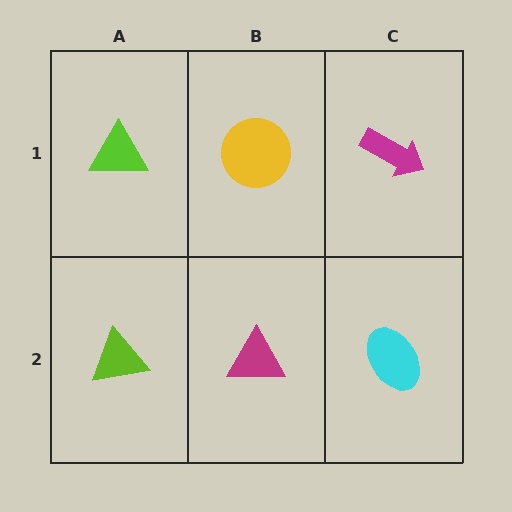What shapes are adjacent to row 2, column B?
A yellow circle (row 1, column B), a lime triangle (row 2, column A), a cyan ellipse (row 2, column C).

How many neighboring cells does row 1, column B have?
3.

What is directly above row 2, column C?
A magenta arrow.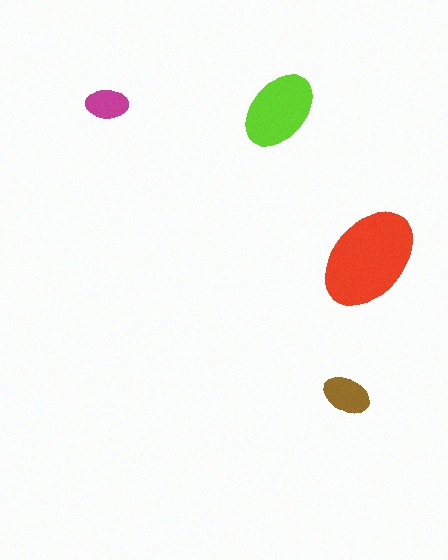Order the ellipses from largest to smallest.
the red one, the lime one, the brown one, the magenta one.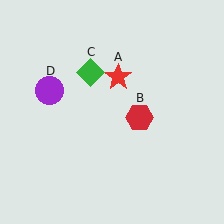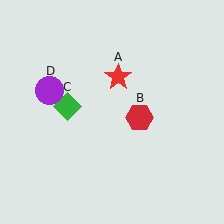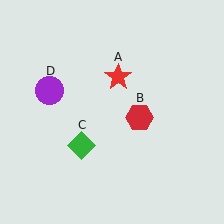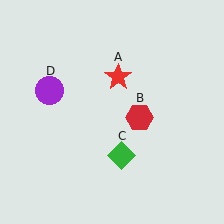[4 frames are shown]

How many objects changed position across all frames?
1 object changed position: green diamond (object C).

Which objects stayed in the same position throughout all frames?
Red star (object A) and red hexagon (object B) and purple circle (object D) remained stationary.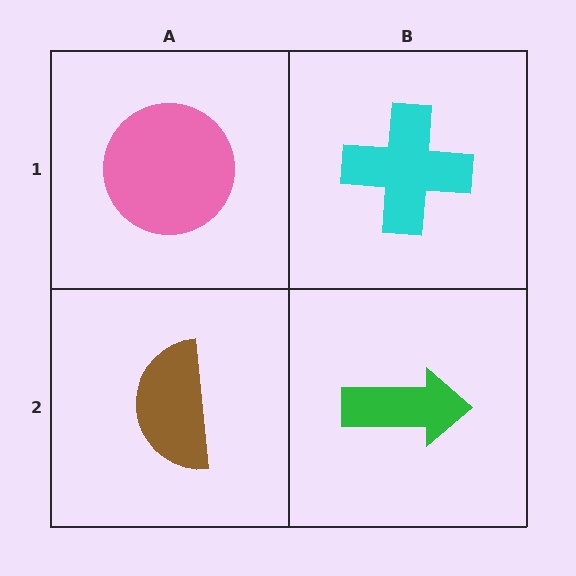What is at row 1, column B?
A cyan cross.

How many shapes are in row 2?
2 shapes.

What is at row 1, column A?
A pink circle.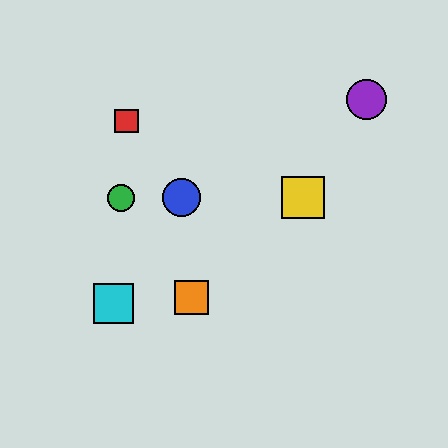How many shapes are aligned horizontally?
3 shapes (the blue circle, the green circle, the yellow square) are aligned horizontally.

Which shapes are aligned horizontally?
The blue circle, the green circle, the yellow square are aligned horizontally.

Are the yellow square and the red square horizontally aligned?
No, the yellow square is at y≈198 and the red square is at y≈121.